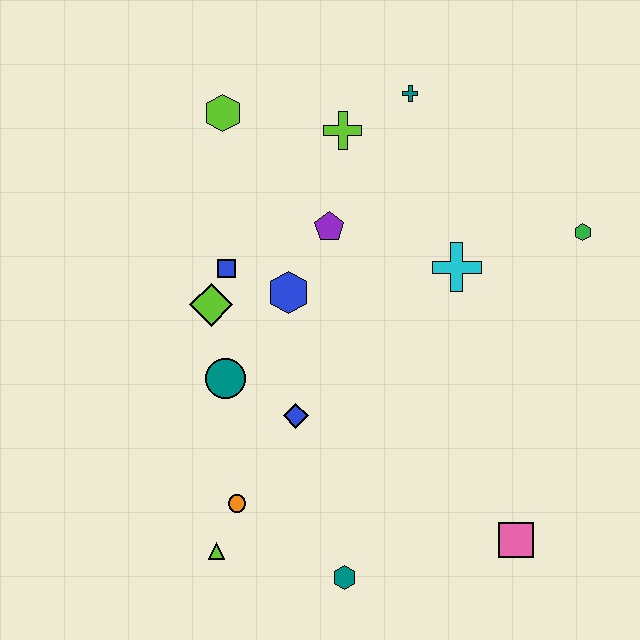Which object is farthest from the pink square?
The lime hexagon is farthest from the pink square.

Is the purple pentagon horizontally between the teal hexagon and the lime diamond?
Yes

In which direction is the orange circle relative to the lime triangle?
The orange circle is above the lime triangle.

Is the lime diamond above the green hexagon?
No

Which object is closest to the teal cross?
The lime cross is closest to the teal cross.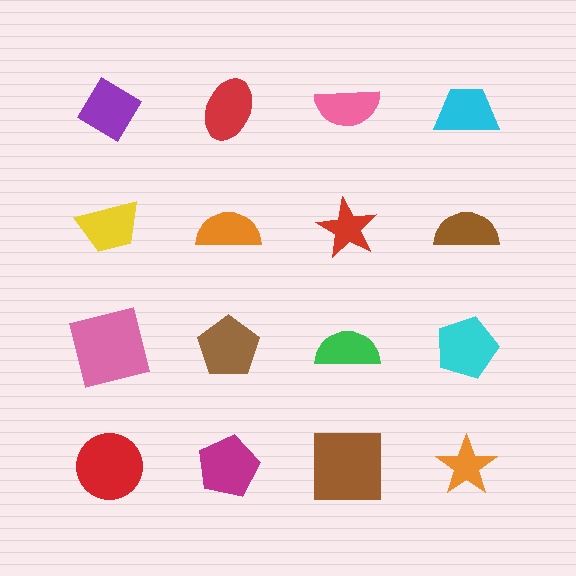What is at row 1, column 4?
A cyan trapezoid.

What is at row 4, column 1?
A red circle.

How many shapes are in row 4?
4 shapes.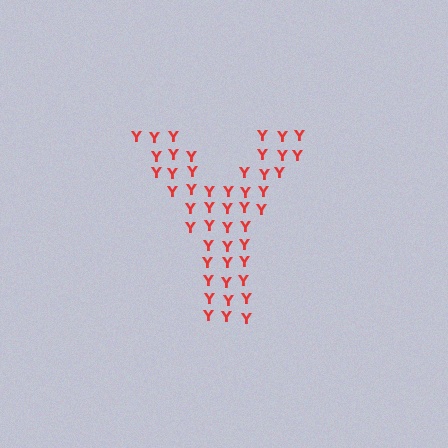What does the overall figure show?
The overall figure shows the letter Y.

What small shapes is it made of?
It is made of small letter Y's.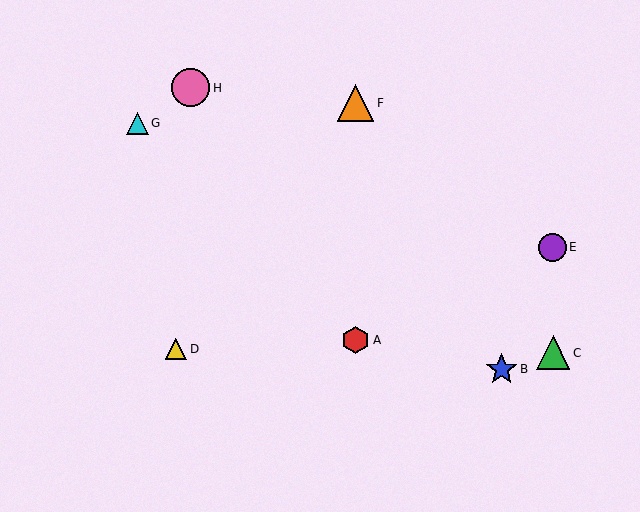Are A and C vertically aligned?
No, A is at x≈356 and C is at x≈553.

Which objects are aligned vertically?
Objects A, F are aligned vertically.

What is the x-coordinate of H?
Object H is at x≈191.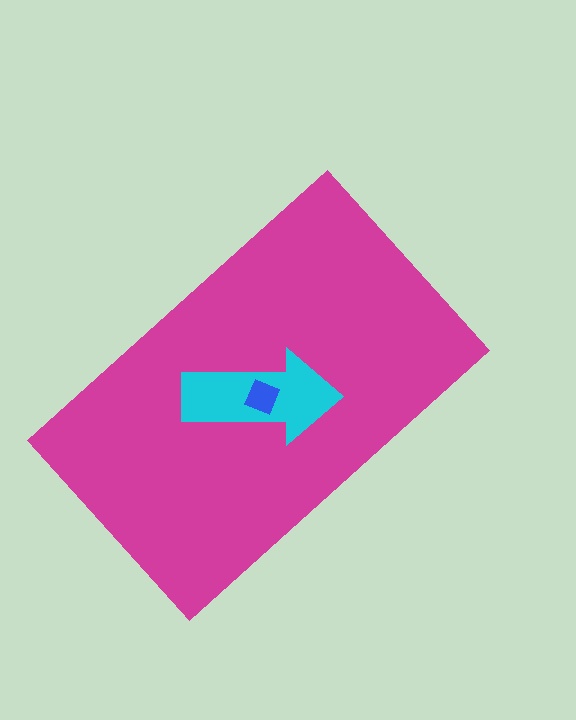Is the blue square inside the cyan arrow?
Yes.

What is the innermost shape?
The blue square.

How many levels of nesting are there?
3.